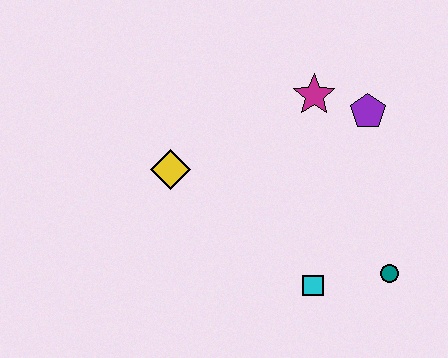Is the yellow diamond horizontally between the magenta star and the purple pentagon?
No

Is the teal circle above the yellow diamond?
No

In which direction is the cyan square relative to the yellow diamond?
The cyan square is to the right of the yellow diamond.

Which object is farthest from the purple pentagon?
The yellow diamond is farthest from the purple pentagon.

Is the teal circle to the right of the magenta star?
Yes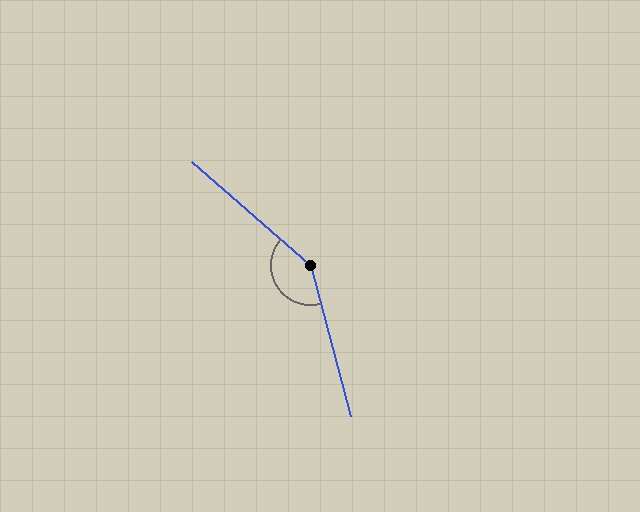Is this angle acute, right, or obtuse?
It is obtuse.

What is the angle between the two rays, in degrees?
Approximately 146 degrees.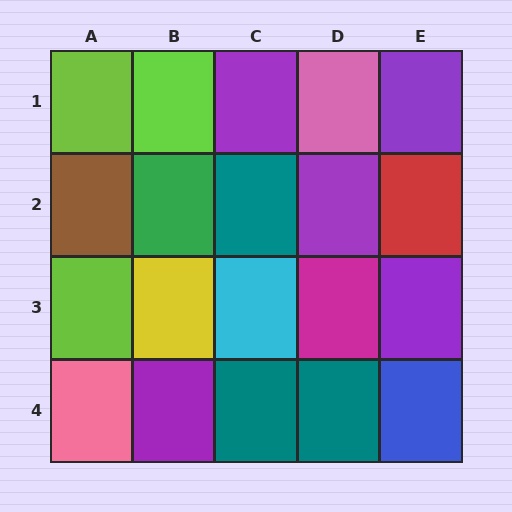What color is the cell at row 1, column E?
Purple.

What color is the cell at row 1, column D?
Pink.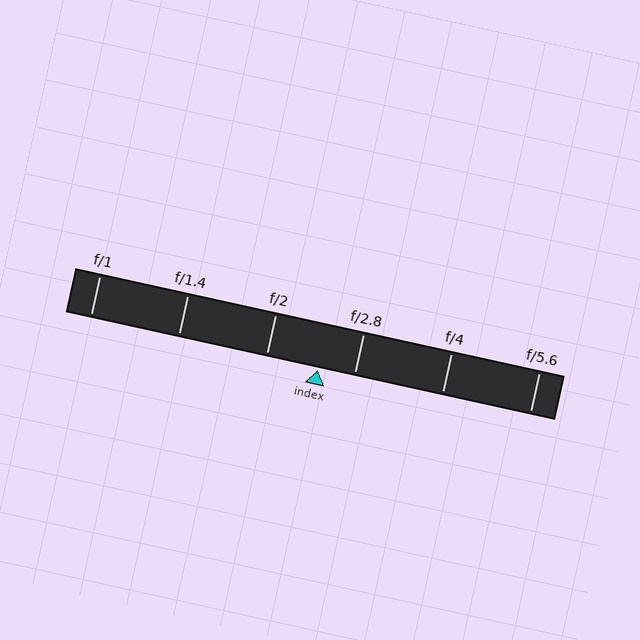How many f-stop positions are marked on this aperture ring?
There are 6 f-stop positions marked.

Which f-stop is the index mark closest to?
The index mark is closest to f/2.8.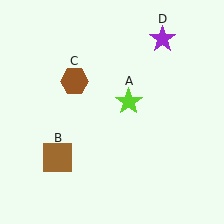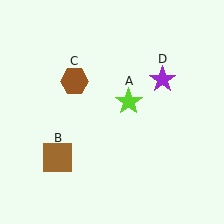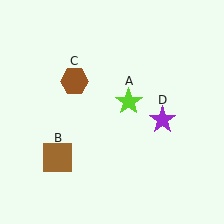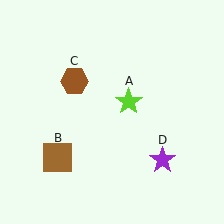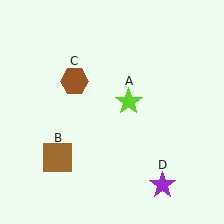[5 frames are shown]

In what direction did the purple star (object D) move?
The purple star (object D) moved down.